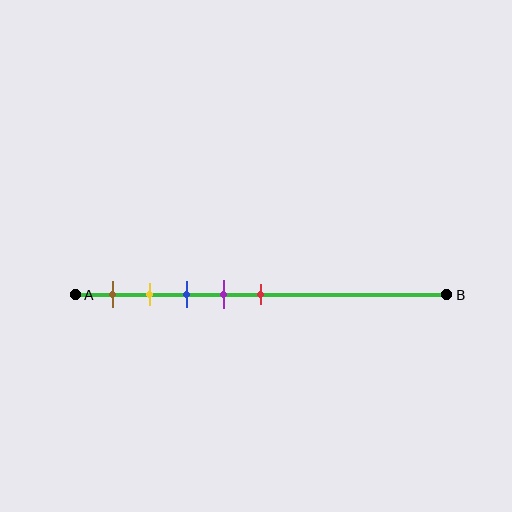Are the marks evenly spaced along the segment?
Yes, the marks are approximately evenly spaced.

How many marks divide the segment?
There are 5 marks dividing the segment.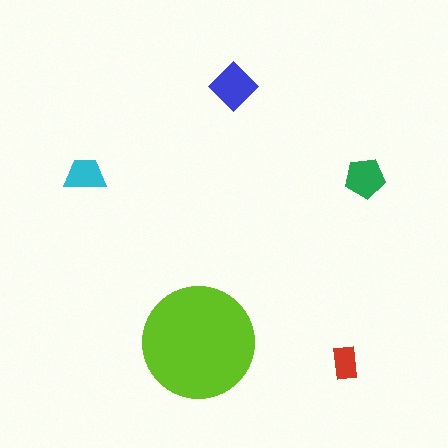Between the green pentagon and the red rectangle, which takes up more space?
The green pentagon.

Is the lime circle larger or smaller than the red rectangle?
Larger.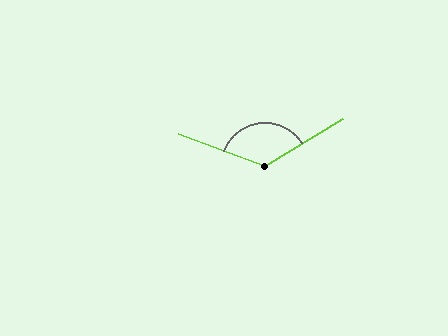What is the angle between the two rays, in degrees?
Approximately 128 degrees.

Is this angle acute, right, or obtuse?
It is obtuse.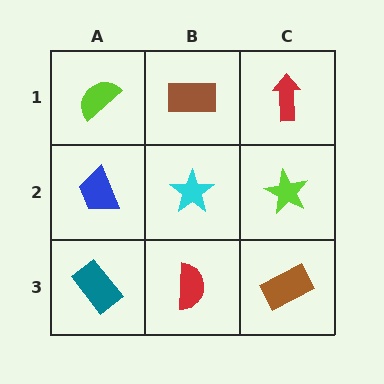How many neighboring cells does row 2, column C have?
3.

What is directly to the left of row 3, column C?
A red semicircle.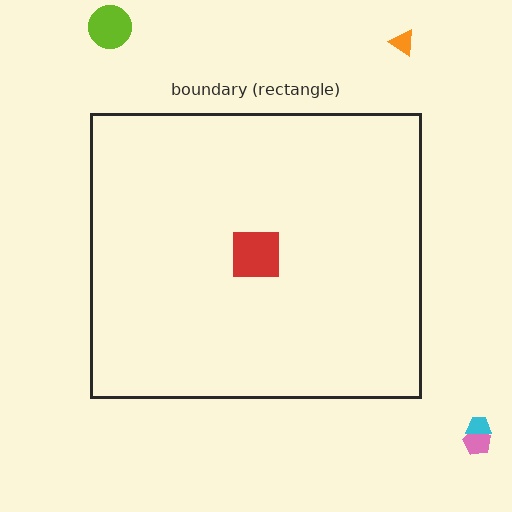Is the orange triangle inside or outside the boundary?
Outside.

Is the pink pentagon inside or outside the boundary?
Outside.